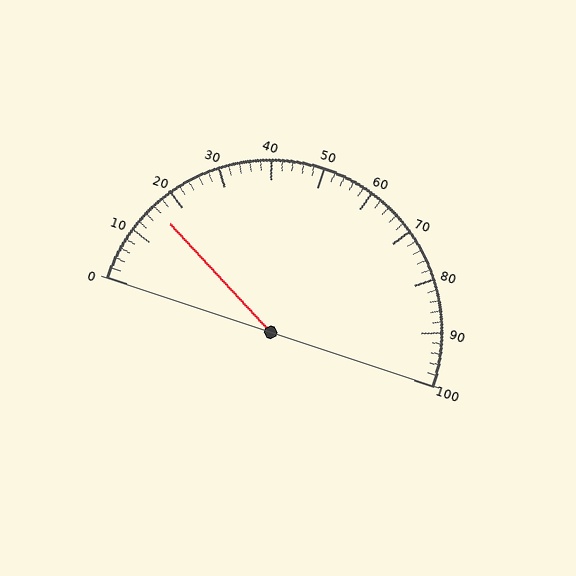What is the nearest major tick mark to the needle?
The nearest major tick mark is 20.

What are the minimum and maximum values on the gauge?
The gauge ranges from 0 to 100.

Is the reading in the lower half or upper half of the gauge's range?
The reading is in the lower half of the range (0 to 100).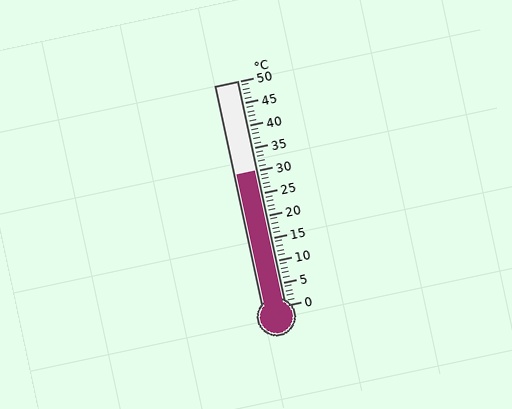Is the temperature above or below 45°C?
The temperature is below 45°C.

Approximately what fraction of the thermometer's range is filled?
The thermometer is filled to approximately 60% of its range.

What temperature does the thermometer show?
The thermometer shows approximately 30°C.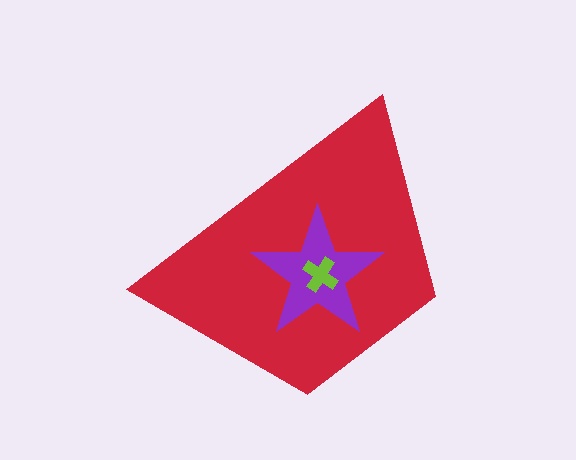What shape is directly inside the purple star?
The lime cross.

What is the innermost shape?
The lime cross.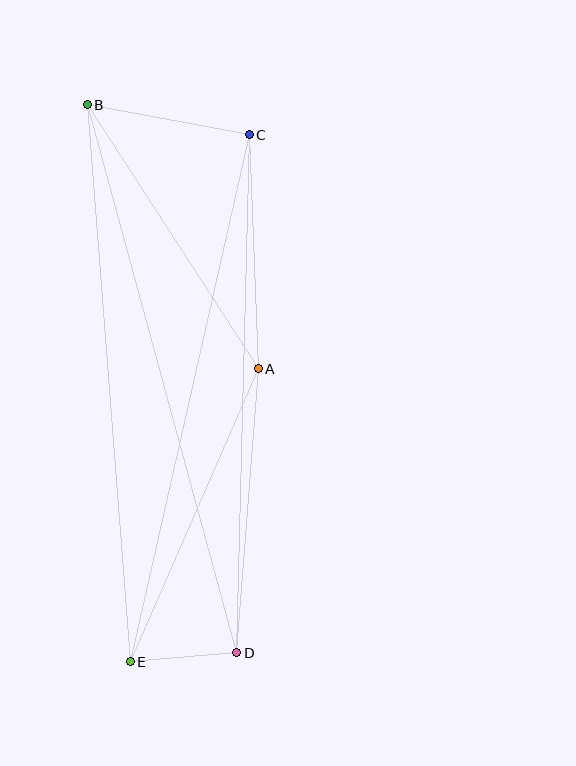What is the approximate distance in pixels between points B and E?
The distance between B and E is approximately 559 pixels.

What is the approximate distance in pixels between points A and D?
The distance between A and D is approximately 285 pixels.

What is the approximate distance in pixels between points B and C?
The distance between B and C is approximately 165 pixels.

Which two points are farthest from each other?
Points B and D are farthest from each other.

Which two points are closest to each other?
Points D and E are closest to each other.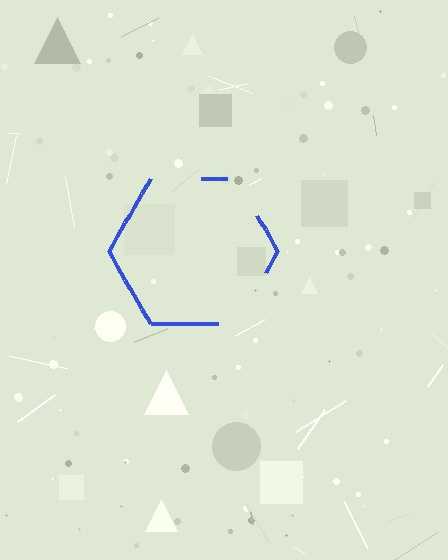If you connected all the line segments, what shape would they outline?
They would outline a hexagon.